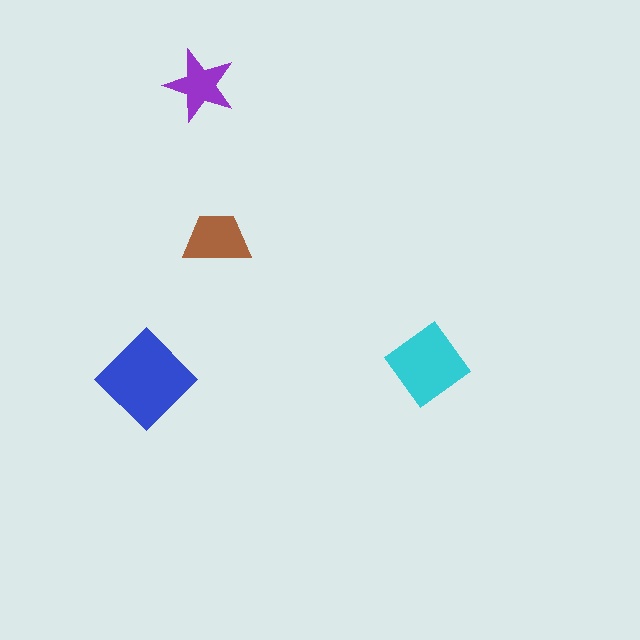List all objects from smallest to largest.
The purple star, the brown trapezoid, the cyan diamond, the blue diamond.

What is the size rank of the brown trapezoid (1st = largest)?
3rd.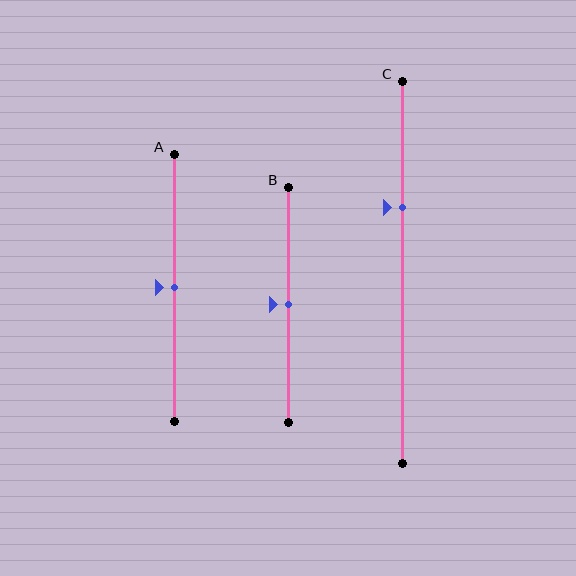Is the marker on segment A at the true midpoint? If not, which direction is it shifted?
Yes, the marker on segment A is at the true midpoint.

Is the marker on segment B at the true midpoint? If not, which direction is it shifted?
Yes, the marker on segment B is at the true midpoint.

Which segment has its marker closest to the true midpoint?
Segment A has its marker closest to the true midpoint.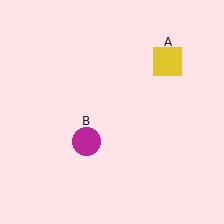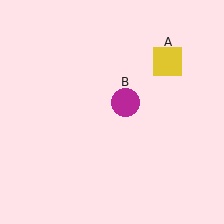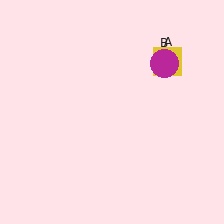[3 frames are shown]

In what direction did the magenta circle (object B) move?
The magenta circle (object B) moved up and to the right.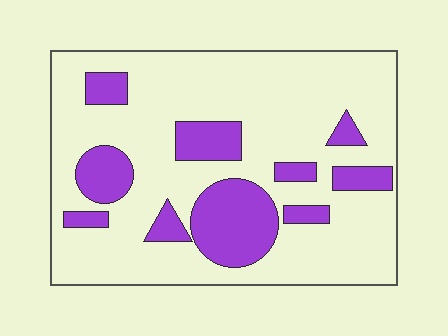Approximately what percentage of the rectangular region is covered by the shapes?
Approximately 25%.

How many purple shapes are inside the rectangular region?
10.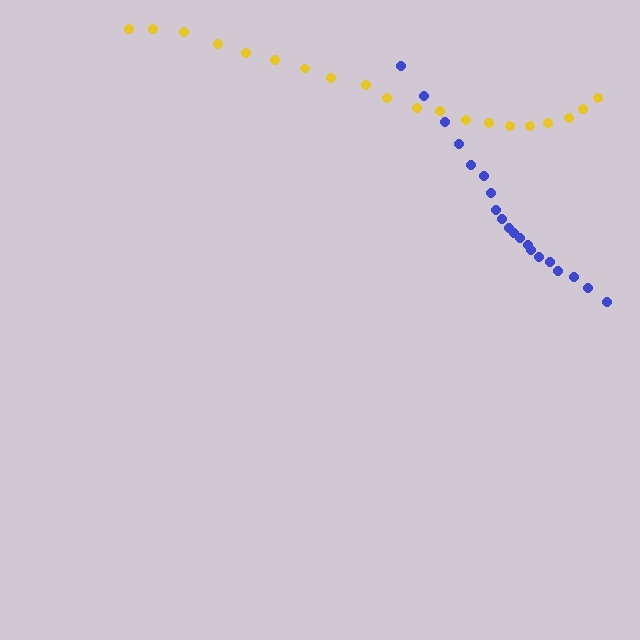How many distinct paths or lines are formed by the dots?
There are 2 distinct paths.